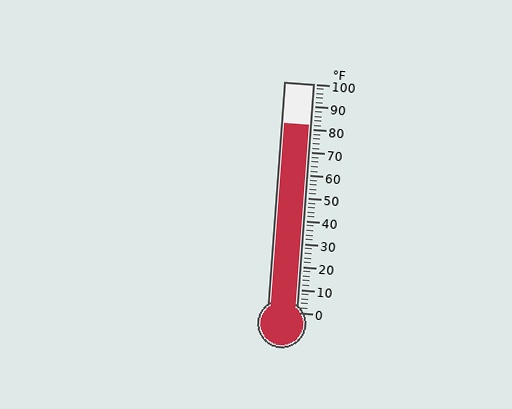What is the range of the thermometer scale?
The thermometer scale ranges from 0°F to 100°F.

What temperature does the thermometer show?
The thermometer shows approximately 82°F.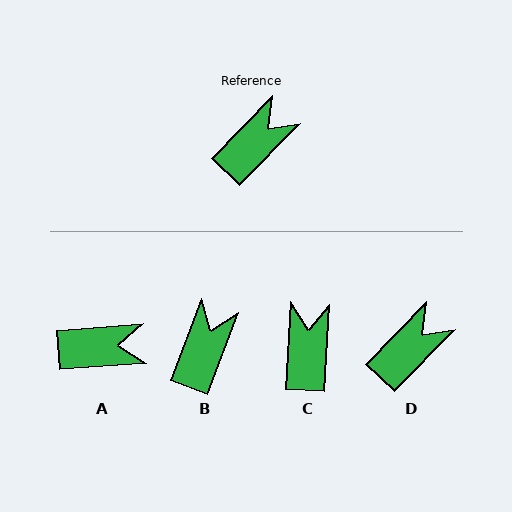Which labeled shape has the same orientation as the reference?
D.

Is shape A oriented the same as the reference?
No, it is off by about 42 degrees.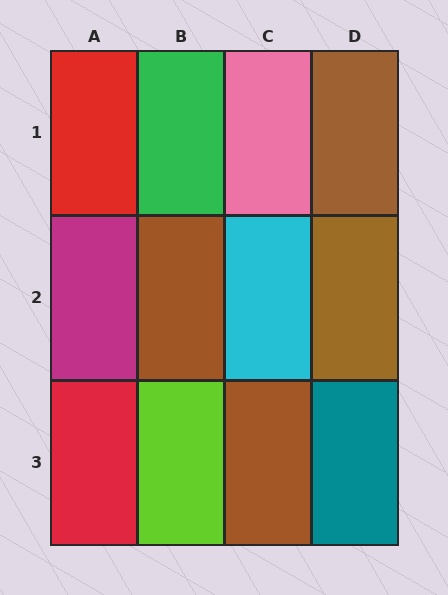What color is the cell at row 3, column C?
Brown.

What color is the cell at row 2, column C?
Cyan.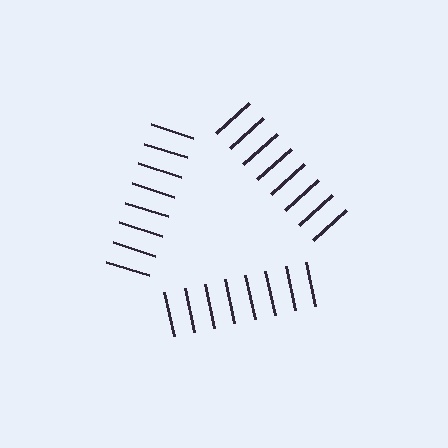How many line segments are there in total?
24 — 8 along each of the 3 edges.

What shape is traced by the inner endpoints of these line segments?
An illusory triangle — the line segments terminate on its edges but no continuous stroke is drawn.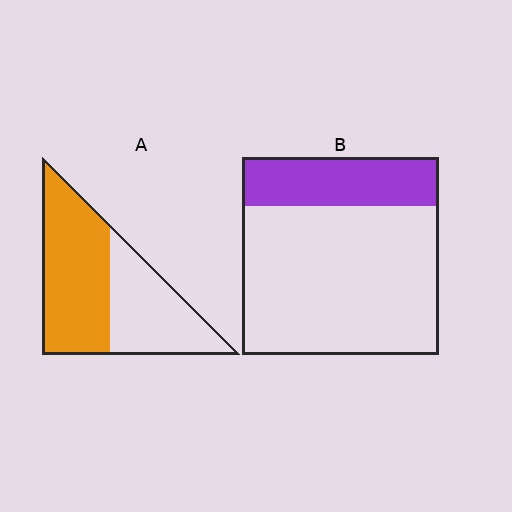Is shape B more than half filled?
No.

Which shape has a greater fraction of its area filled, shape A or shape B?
Shape A.